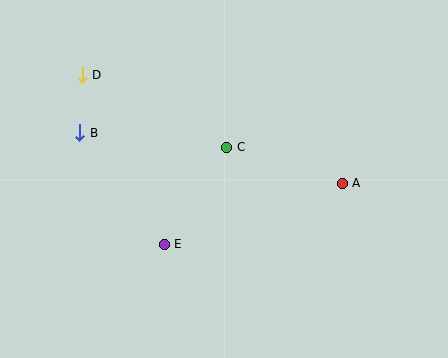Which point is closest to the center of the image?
Point C at (227, 147) is closest to the center.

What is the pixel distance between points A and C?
The distance between A and C is 121 pixels.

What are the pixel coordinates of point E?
Point E is at (164, 244).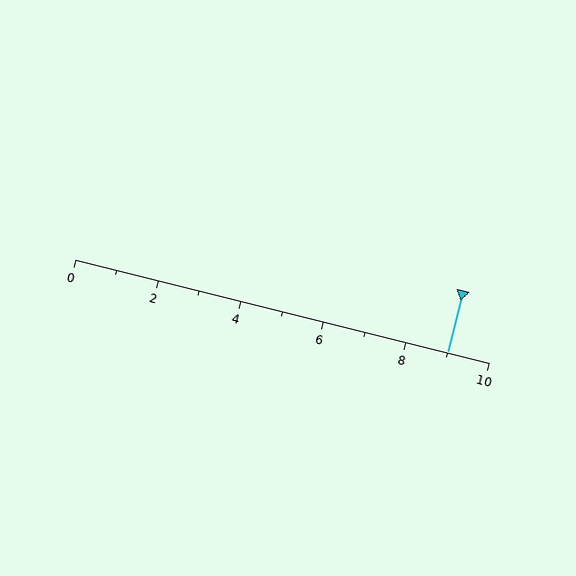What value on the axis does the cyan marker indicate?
The marker indicates approximately 9.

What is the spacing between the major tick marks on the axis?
The major ticks are spaced 2 apart.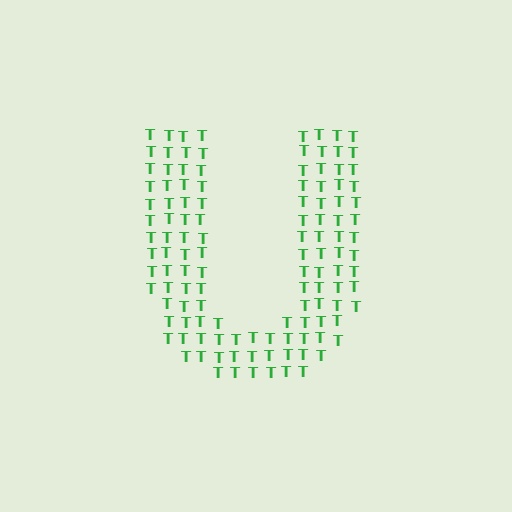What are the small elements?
The small elements are letter T's.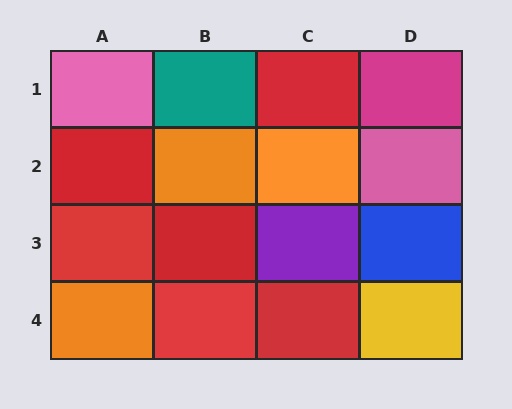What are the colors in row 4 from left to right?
Orange, red, red, yellow.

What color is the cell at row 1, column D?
Magenta.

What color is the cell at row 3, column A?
Red.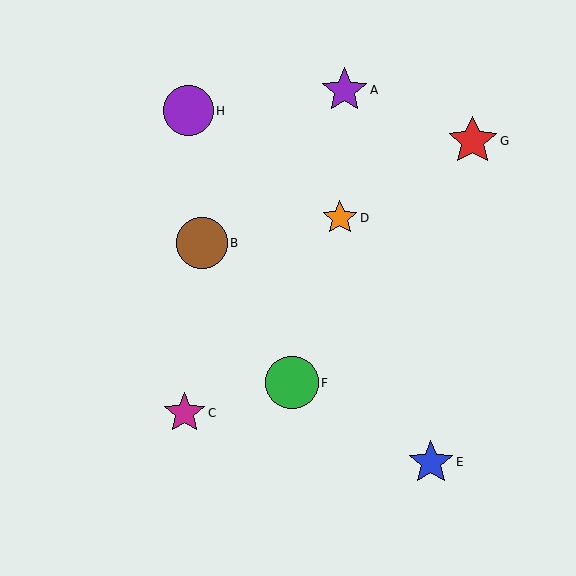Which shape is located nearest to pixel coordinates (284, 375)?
The green circle (labeled F) at (292, 383) is nearest to that location.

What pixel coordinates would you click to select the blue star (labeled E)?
Click at (431, 462) to select the blue star E.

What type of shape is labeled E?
Shape E is a blue star.